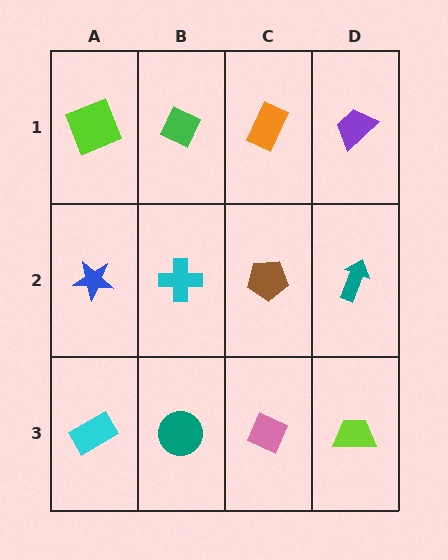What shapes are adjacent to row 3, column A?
A blue star (row 2, column A), a teal circle (row 3, column B).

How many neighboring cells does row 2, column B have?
4.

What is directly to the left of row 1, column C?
A green diamond.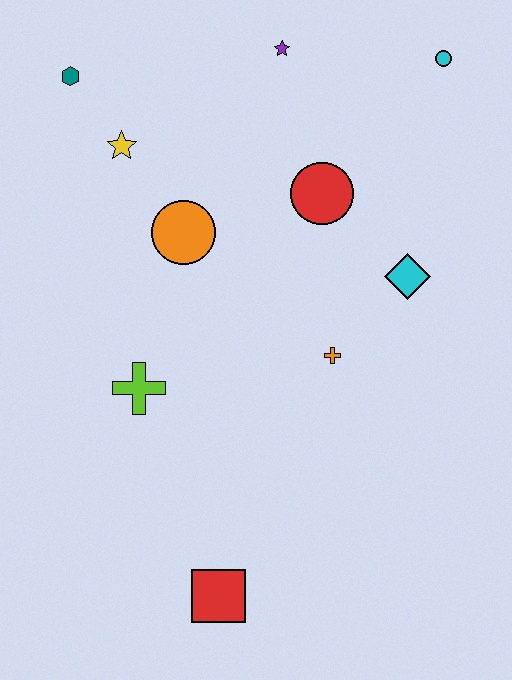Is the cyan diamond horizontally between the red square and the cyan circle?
Yes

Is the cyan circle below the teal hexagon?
No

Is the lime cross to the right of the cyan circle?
No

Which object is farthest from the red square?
The cyan circle is farthest from the red square.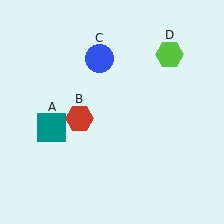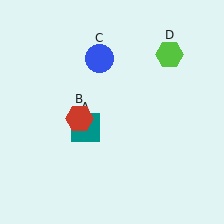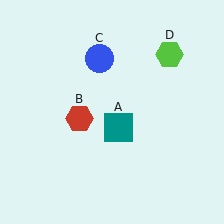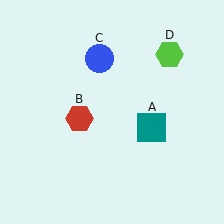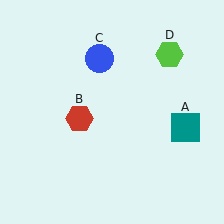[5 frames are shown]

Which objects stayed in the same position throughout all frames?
Red hexagon (object B) and blue circle (object C) and lime hexagon (object D) remained stationary.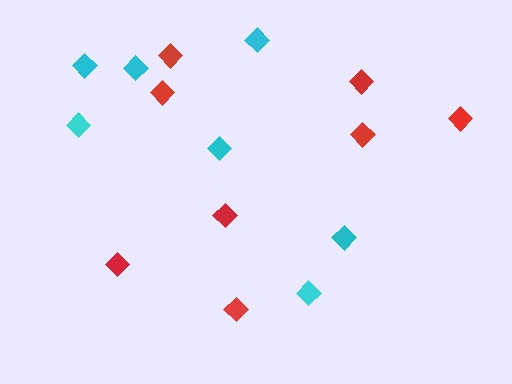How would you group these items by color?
There are 2 groups: one group of red diamonds (8) and one group of cyan diamonds (7).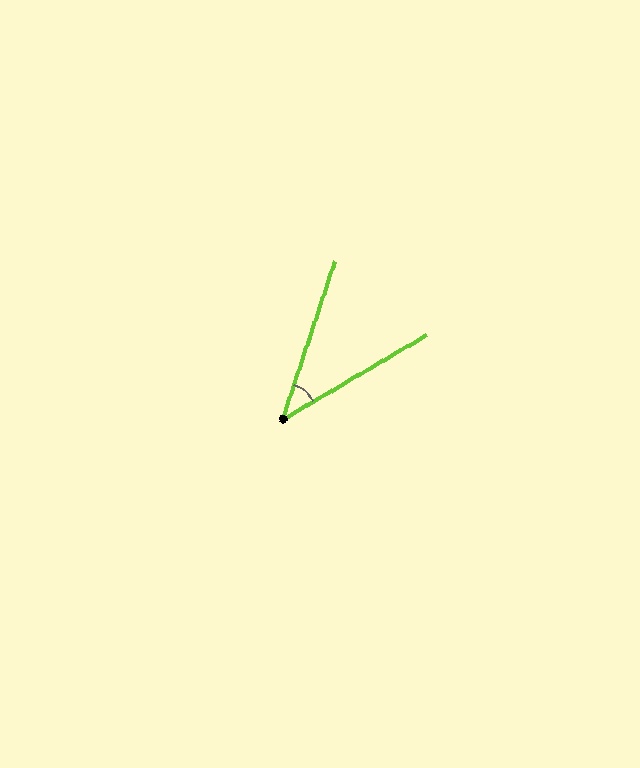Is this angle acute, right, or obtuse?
It is acute.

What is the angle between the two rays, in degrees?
Approximately 41 degrees.